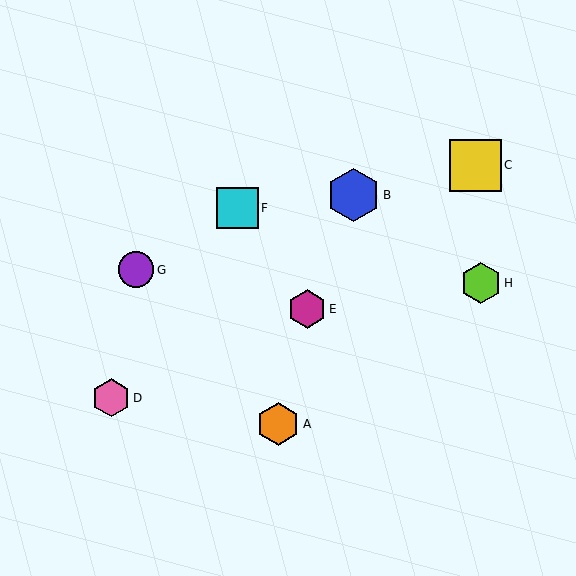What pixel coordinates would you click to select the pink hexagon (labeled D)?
Click at (111, 398) to select the pink hexagon D.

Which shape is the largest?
The blue hexagon (labeled B) is the largest.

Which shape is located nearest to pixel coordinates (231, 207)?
The cyan square (labeled F) at (238, 208) is nearest to that location.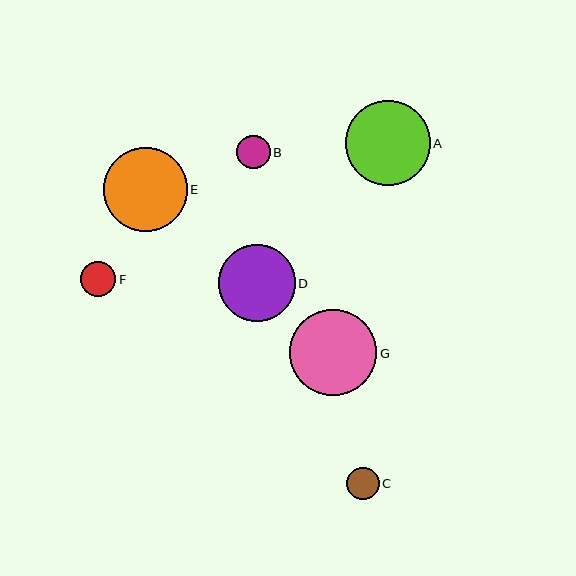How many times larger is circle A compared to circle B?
Circle A is approximately 2.5 times the size of circle B.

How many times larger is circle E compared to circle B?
Circle E is approximately 2.5 times the size of circle B.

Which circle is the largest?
Circle G is the largest with a size of approximately 87 pixels.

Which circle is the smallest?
Circle C is the smallest with a size of approximately 33 pixels.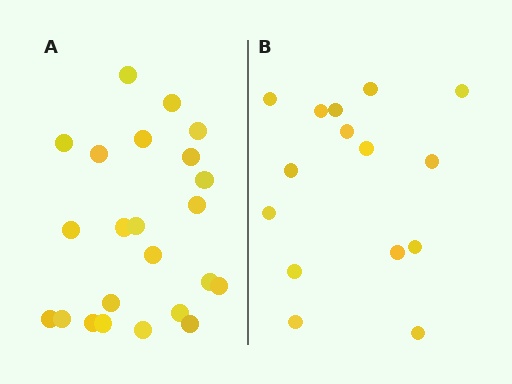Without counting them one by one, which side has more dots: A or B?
Region A (the left region) has more dots.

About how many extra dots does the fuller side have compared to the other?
Region A has roughly 8 or so more dots than region B.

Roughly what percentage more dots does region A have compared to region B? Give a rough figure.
About 55% more.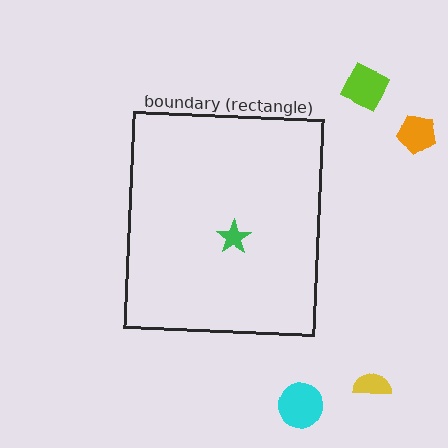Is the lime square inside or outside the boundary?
Outside.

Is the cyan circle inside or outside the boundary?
Outside.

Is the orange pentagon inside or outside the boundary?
Outside.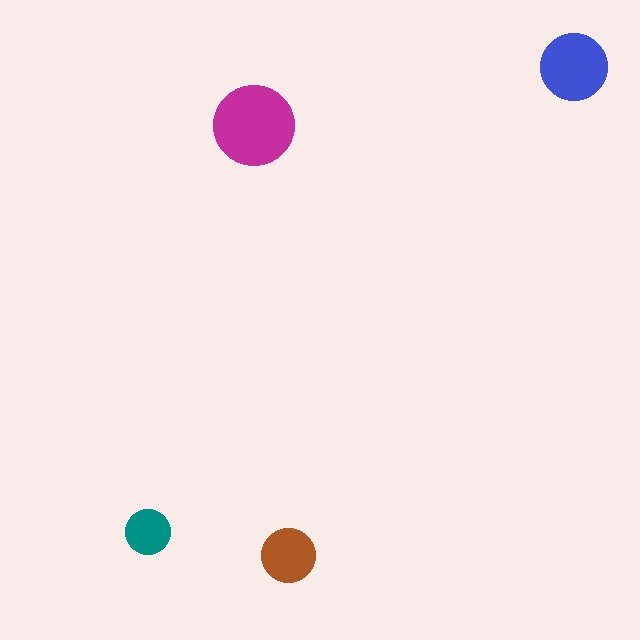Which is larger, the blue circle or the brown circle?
The blue one.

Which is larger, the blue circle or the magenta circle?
The magenta one.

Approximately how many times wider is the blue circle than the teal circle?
About 1.5 times wider.